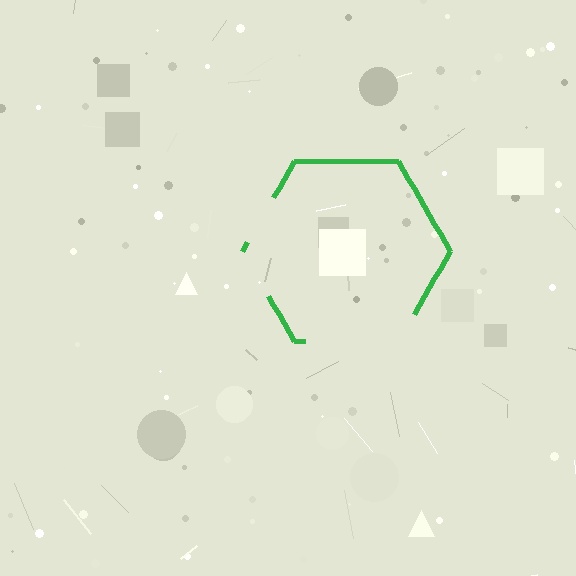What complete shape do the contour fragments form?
The contour fragments form a hexagon.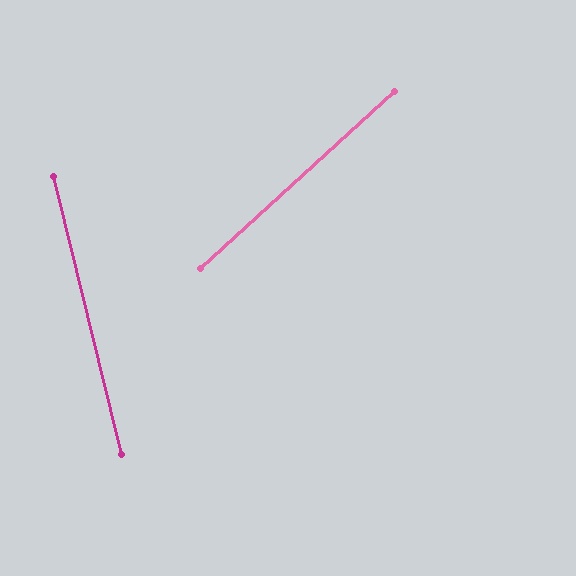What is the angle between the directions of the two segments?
Approximately 61 degrees.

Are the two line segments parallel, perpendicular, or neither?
Neither parallel nor perpendicular — they differ by about 61°.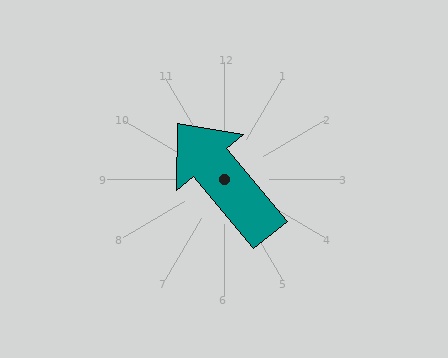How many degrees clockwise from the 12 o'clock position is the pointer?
Approximately 320 degrees.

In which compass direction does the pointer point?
Northwest.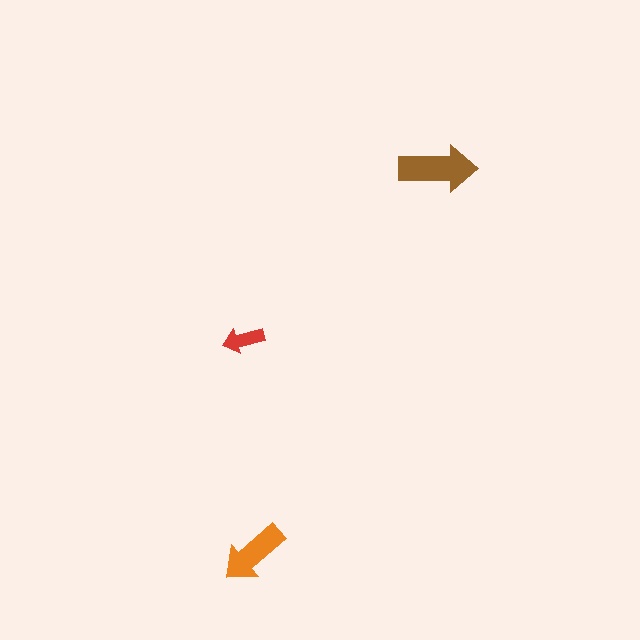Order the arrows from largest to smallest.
the brown one, the orange one, the red one.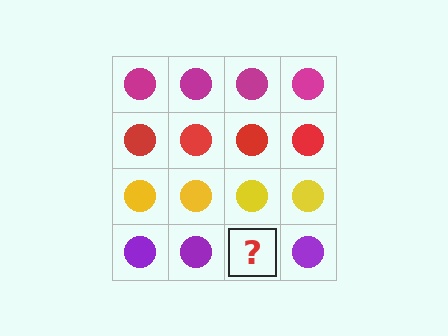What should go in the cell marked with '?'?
The missing cell should contain a purple circle.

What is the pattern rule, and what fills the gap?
The rule is that each row has a consistent color. The gap should be filled with a purple circle.